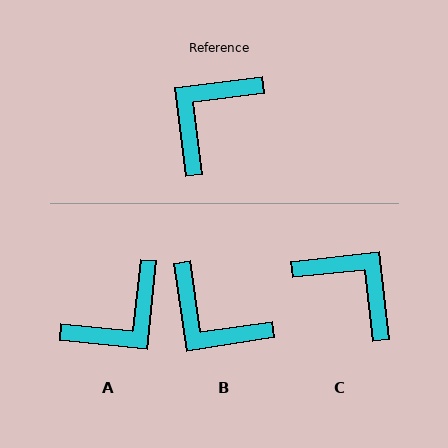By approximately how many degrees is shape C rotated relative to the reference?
Approximately 91 degrees clockwise.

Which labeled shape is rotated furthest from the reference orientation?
A, about 167 degrees away.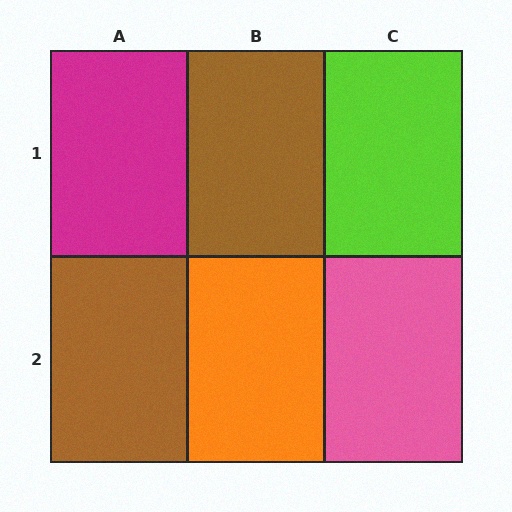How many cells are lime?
1 cell is lime.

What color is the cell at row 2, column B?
Orange.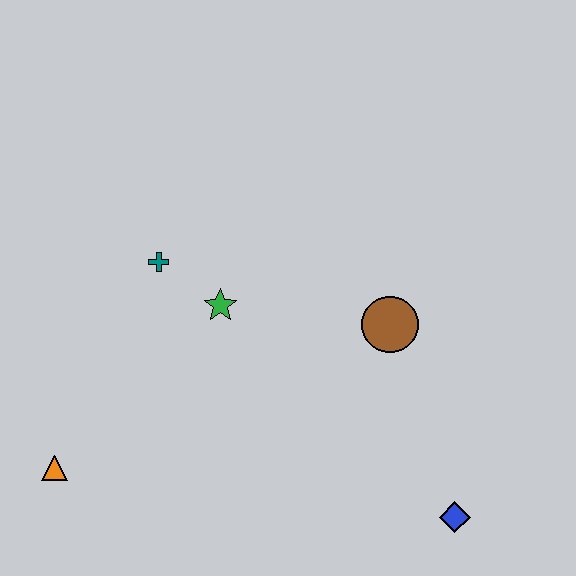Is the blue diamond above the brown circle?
No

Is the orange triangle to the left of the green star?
Yes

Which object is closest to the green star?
The teal cross is closest to the green star.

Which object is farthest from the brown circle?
The orange triangle is farthest from the brown circle.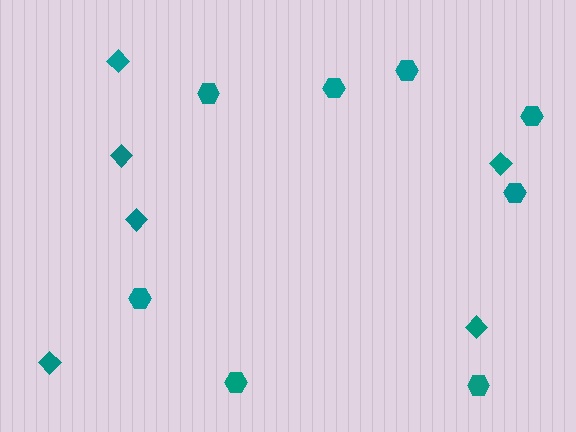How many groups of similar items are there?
There are 2 groups: one group of diamonds (6) and one group of hexagons (8).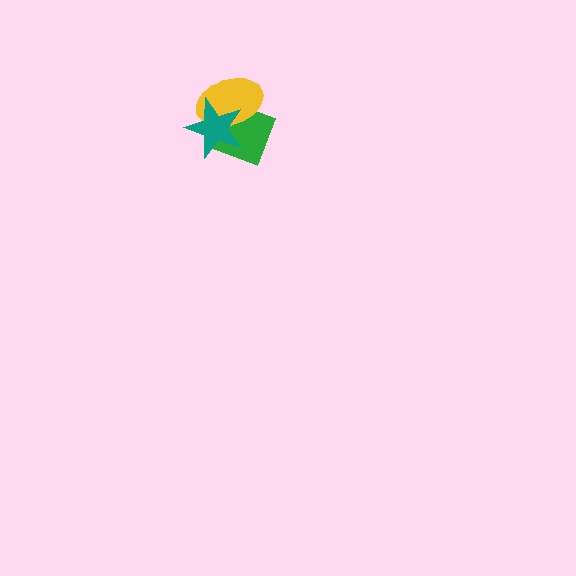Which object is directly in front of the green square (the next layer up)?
The yellow ellipse is directly in front of the green square.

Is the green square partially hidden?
Yes, it is partially covered by another shape.